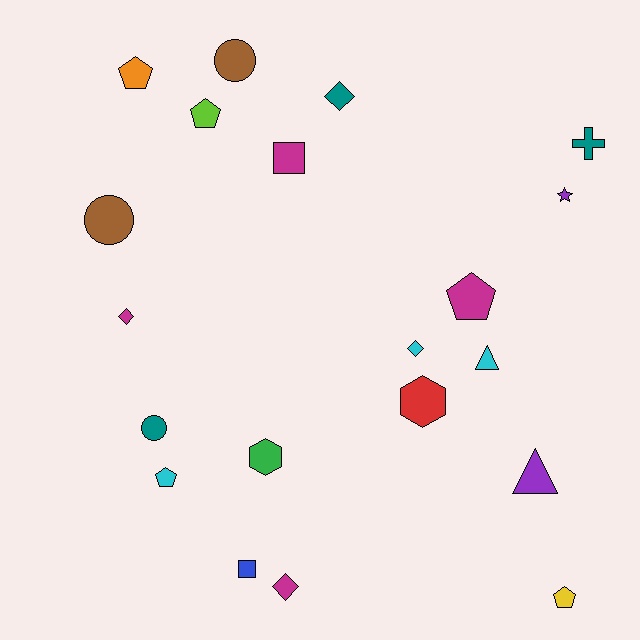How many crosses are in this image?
There is 1 cross.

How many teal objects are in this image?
There are 3 teal objects.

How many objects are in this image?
There are 20 objects.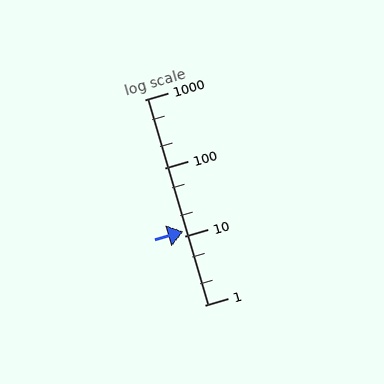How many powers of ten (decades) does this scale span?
The scale spans 3 decades, from 1 to 1000.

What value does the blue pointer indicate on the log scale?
The pointer indicates approximately 12.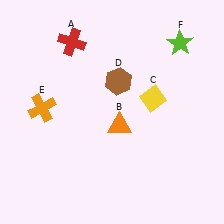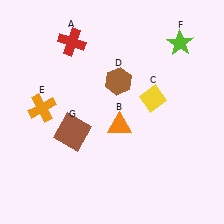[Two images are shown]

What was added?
A brown square (G) was added in Image 2.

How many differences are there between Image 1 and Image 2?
There is 1 difference between the two images.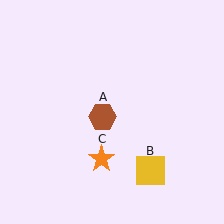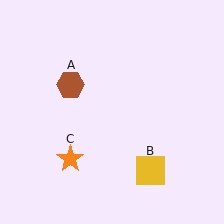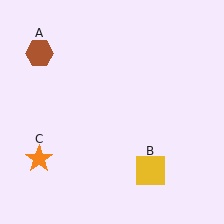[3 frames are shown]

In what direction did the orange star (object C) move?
The orange star (object C) moved left.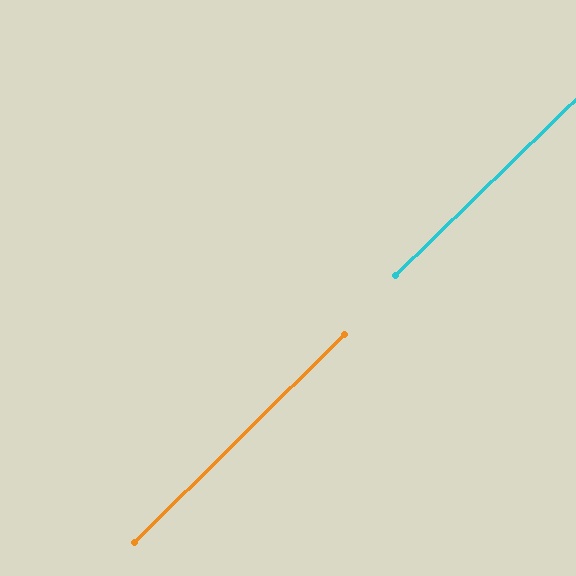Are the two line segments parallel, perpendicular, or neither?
Parallel — their directions differ by only 0.5°.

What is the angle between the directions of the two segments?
Approximately 0 degrees.